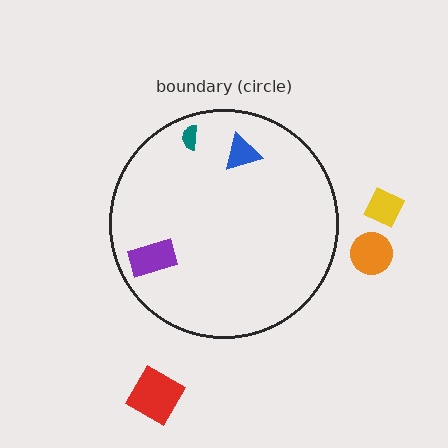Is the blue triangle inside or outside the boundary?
Inside.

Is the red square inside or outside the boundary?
Outside.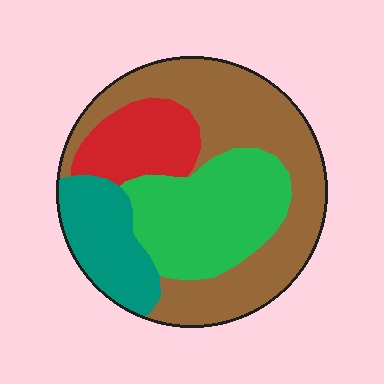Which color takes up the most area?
Brown, at roughly 45%.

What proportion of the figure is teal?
Teal covers 16% of the figure.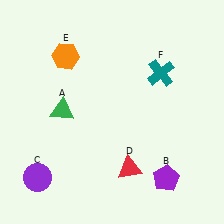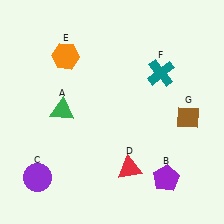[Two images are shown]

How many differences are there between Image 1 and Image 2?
There is 1 difference between the two images.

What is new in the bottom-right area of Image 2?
A brown diamond (G) was added in the bottom-right area of Image 2.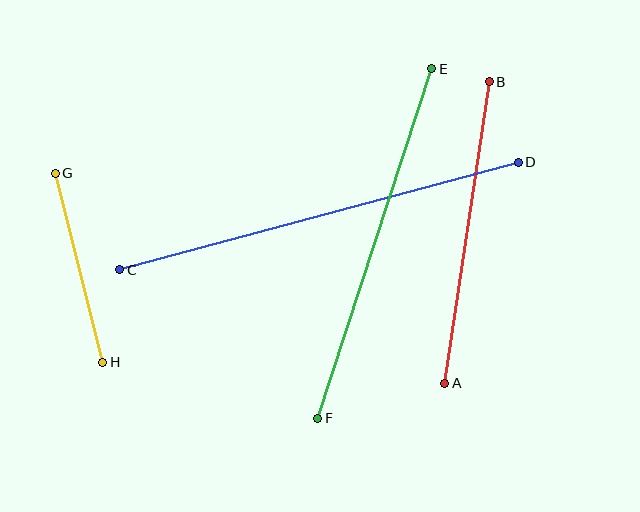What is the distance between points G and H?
The distance is approximately 195 pixels.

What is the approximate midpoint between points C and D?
The midpoint is at approximately (319, 216) pixels.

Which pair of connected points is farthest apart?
Points C and D are farthest apart.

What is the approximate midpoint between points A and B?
The midpoint is at approximately (467, 233) pixels.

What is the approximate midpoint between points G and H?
The midpoint is at approximately (79, 268) pixels.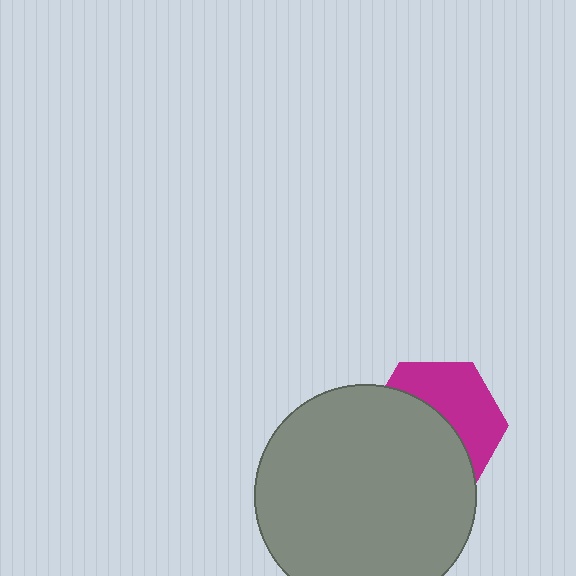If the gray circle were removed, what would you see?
You would see the complete magenta hexagon.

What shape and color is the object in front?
The object in front is a gray circle.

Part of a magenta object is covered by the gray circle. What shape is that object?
It is a hexagon.